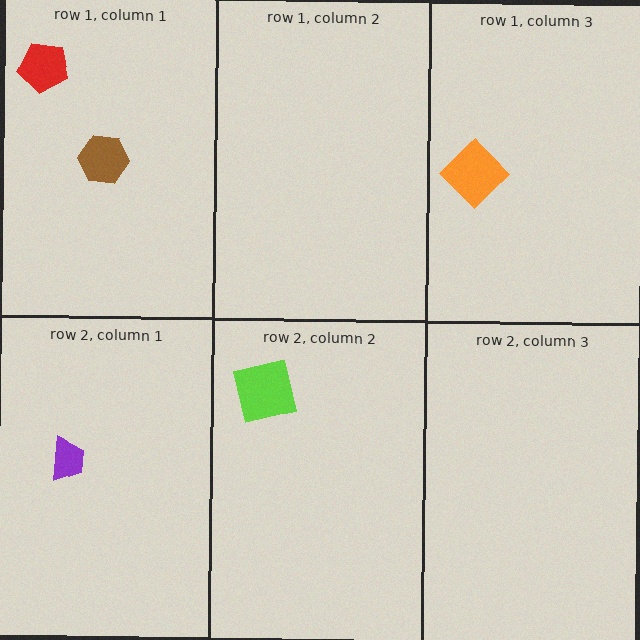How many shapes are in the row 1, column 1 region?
2.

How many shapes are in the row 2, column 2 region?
1.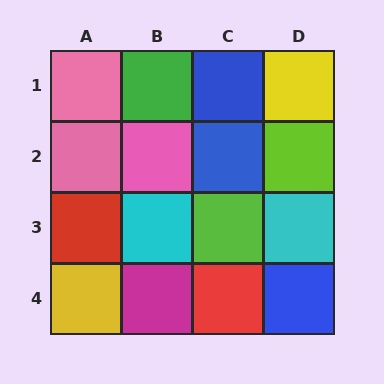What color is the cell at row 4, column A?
Yellow.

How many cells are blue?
3 cells are blue.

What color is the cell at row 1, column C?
Blue.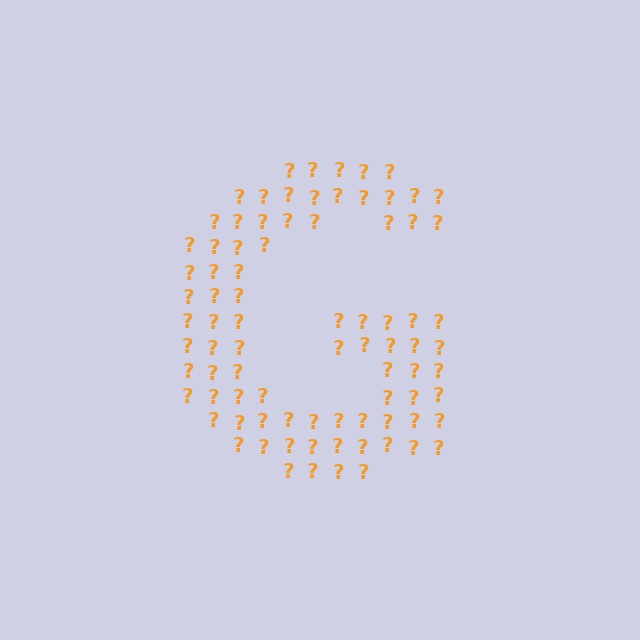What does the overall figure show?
The overall figure shows the letter G.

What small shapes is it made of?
It is made of small question marks.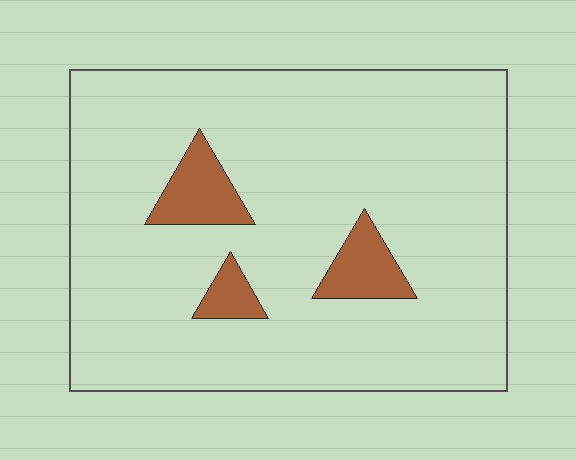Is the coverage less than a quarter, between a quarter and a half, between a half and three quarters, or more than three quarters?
Less than a quarter.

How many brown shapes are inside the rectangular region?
3.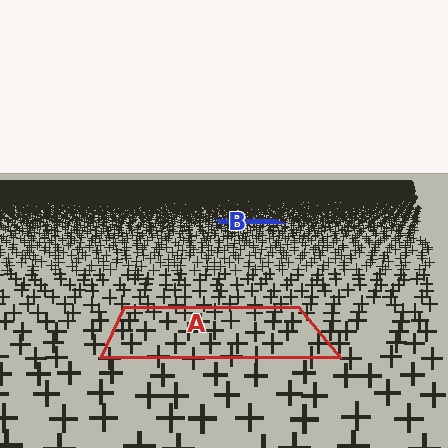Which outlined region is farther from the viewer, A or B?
Region B is farther from the viewer — the texture elements inside it appear smaller and more densely packed.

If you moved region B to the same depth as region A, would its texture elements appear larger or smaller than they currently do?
They would appear larger. At a closer depth, the same texture elements are projected at a bigger on-screen size.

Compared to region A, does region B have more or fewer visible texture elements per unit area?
Region B has more texture elements per unit area — they are packed more densely because it is farther away.